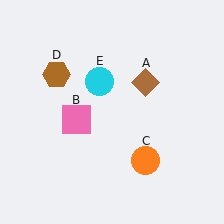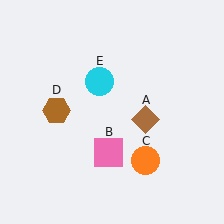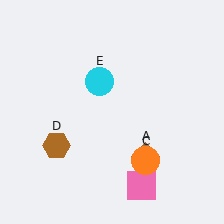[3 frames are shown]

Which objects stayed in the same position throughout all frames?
Orange circle (object C) and cyan circle (object E) remained stationary.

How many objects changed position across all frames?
3 objects changed position: brown diamond (object A), pink square (object B), brown hexagon (object D).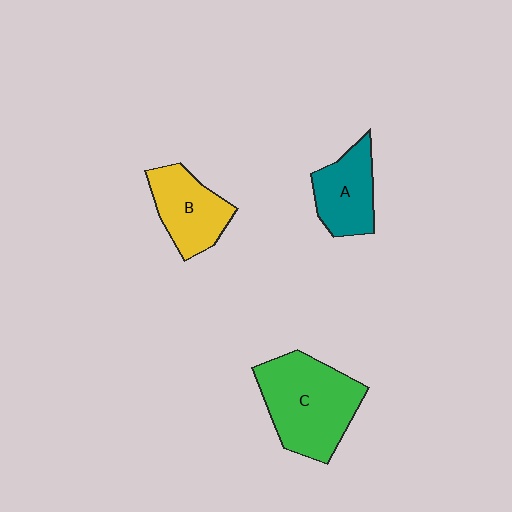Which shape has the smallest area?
Shape A (teal).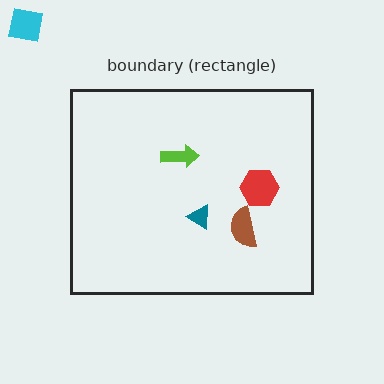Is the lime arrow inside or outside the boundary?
Inside.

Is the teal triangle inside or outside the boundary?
Inside.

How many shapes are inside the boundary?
4 inside, 1 outside.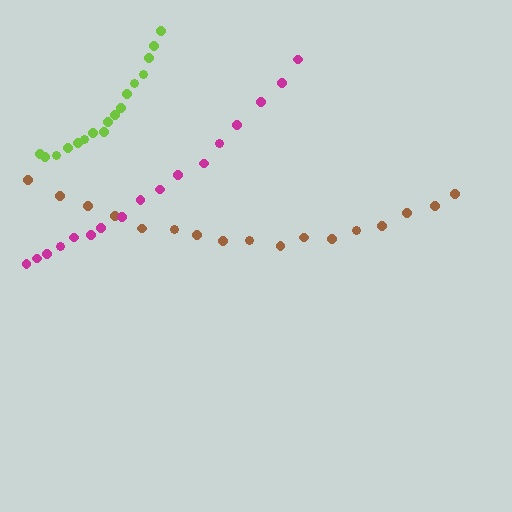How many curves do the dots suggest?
There are 3 distinct paths.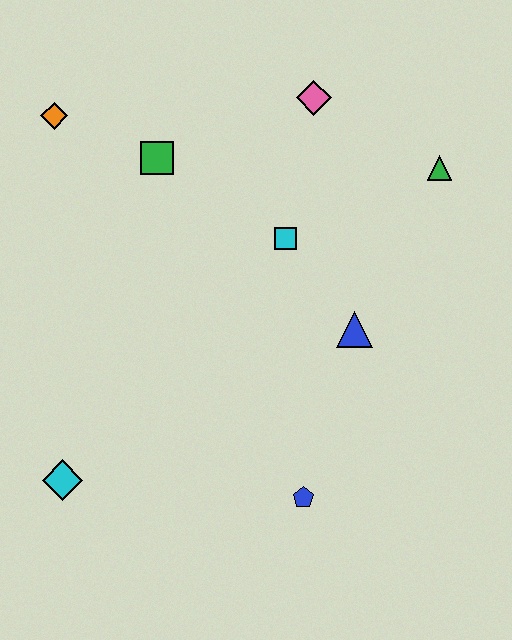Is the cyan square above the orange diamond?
No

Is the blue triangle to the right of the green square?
Yes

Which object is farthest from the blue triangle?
The orange diamond is farthest from the blue triangle.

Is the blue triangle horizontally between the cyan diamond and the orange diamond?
No